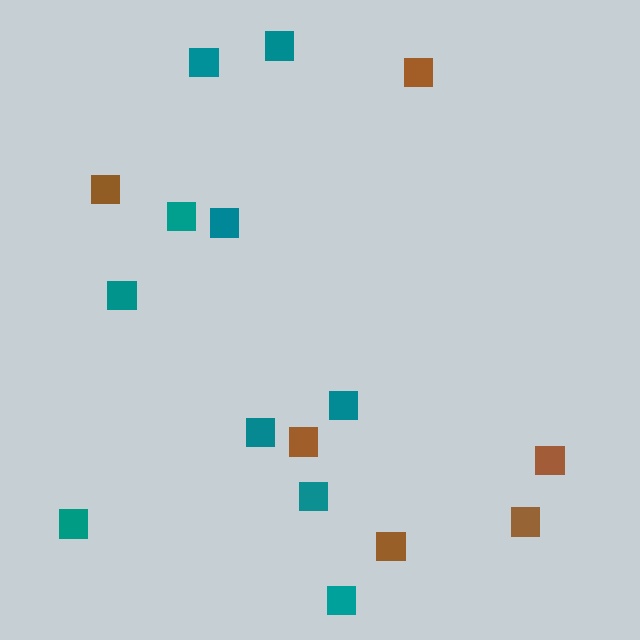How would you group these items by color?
There are 2 groups: one group of brown squares (6) and one group of teal squares (10).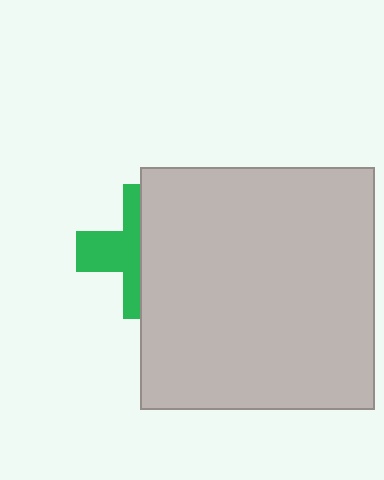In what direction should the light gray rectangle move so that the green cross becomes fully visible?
The light gray rectangle should move right. That is the shortest direction to clear the overlap and leave the green cross fully visible.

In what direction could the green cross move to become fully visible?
The green cross could move left. That would shift it out from behind the light gray rectangle entirely.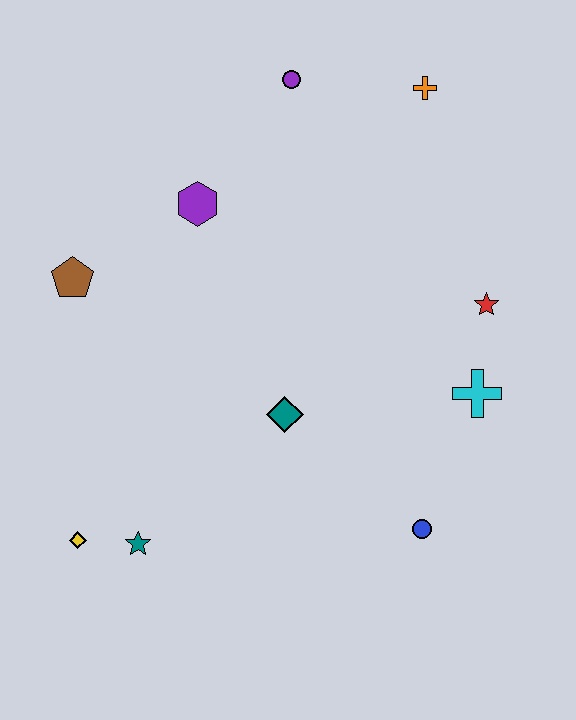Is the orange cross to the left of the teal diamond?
No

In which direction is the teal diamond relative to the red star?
The teal diamond is to the left of the red star.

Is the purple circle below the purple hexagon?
No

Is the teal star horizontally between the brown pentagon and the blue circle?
Yes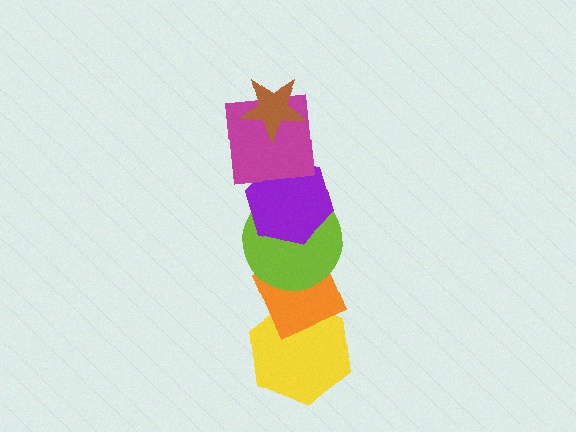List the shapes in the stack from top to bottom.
From top to bottom: the brown star, the magenta square, the purple hexagon, the lime circle, the orange diamond, the yellow hexagon.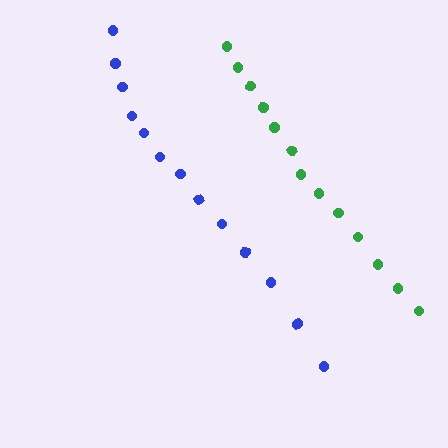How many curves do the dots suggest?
There are 2 distinct paths.